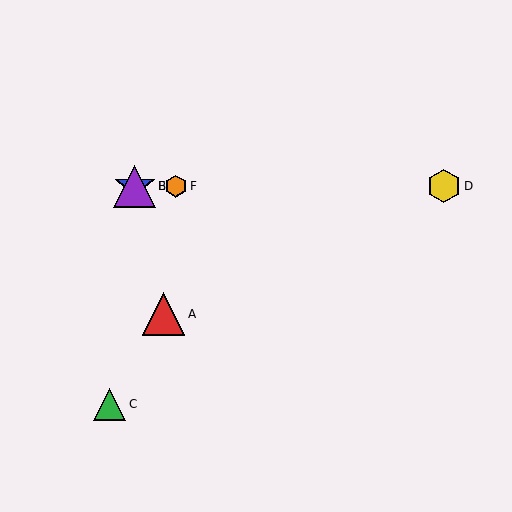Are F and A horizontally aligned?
No, F is at y≈186 and A is at y≈314.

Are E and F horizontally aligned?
Yes, both are at y≈186.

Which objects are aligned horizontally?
Objects B, D, E, F are aligned horizontally.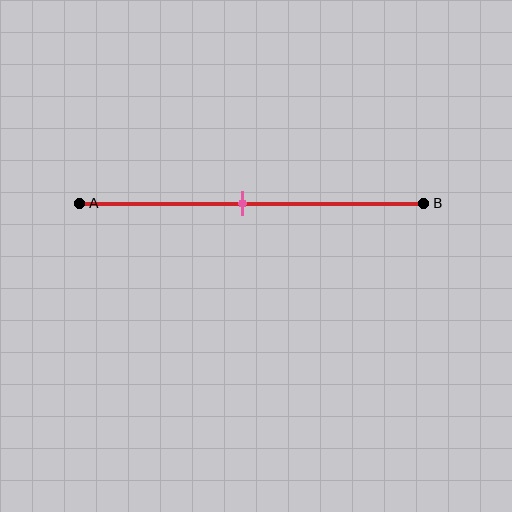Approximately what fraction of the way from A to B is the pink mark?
The pink mark is approximately 45% of the way from A to B.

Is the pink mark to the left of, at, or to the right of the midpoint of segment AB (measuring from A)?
The pink mark is approximately at the midpoint of segment AB.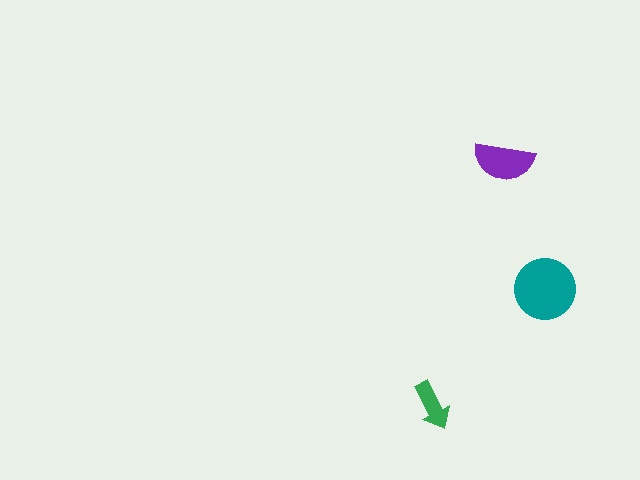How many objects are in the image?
There are 3 objects in the image.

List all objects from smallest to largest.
The green arrow, the purple semicircle, the teal circle.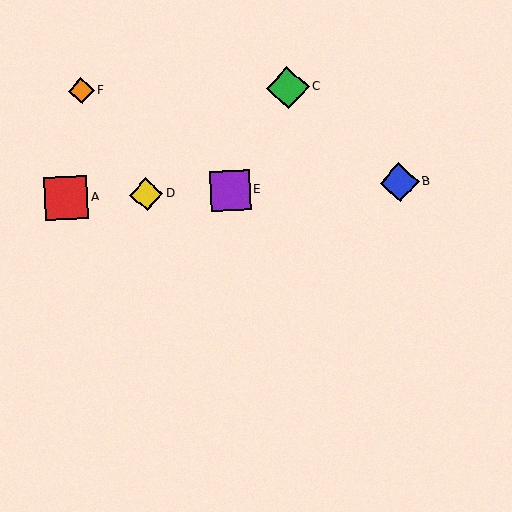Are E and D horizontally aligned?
Yes, both are at y≈190.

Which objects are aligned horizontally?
Objects A, B, D, E are aligned horizontally.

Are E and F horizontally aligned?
No, E is at y≈190 and F is at y≈91.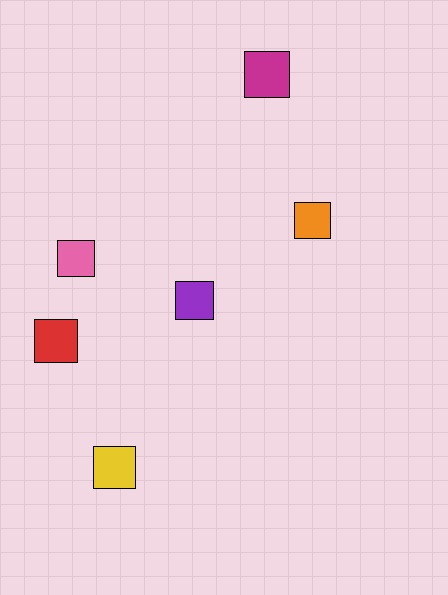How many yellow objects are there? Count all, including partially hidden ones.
There is 1 yellow object.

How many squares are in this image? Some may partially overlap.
There are 6 squares.